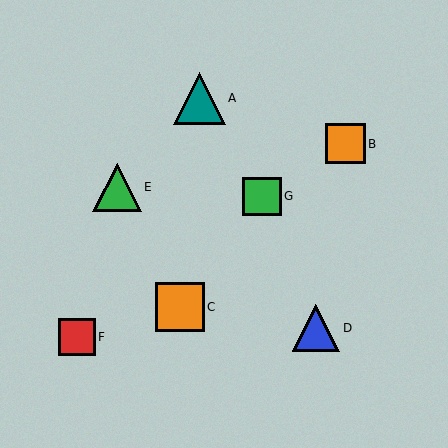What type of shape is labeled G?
Shape G is a green square.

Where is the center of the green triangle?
The center of the green triangle is at (117, 187).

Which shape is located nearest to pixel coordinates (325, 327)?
The blue triangle (labeled D) at (316, 328) is nearest to that location.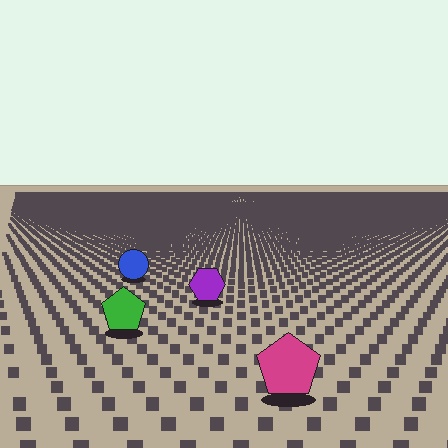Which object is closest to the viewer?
The magenta pentagon is closest. The texture marks near it are larger and more spread out.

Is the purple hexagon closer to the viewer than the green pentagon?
No. The green pentagon is closer — you can tell from the texture gradient: the ground texture is coarser near it.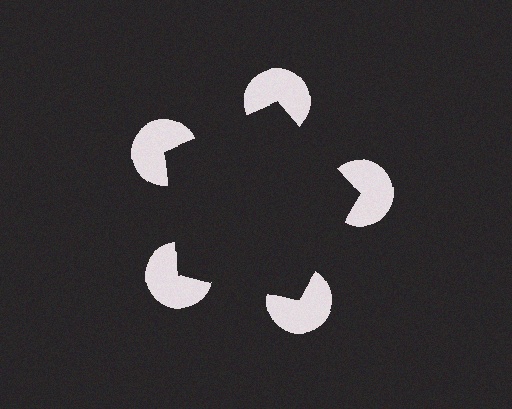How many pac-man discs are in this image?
There are 5 — one at each vertex of the illusory pentagon.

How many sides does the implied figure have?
5 sides.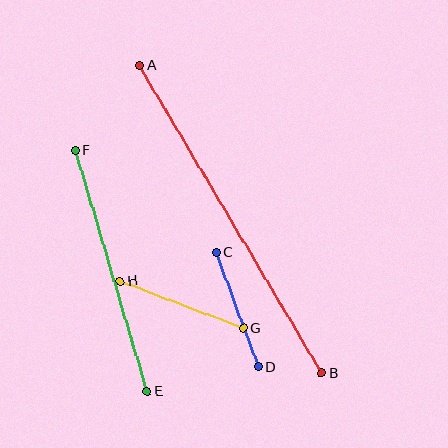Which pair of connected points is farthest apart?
Points A and B are farthest apart.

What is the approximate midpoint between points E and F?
The midpoint is at approximately (111, 271) pixels.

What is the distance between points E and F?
The distance is approximately 252 pixels.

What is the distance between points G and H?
The distance is approximately 132 pixels.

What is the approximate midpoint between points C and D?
The midpoint is at approximately (237, 310) pixels.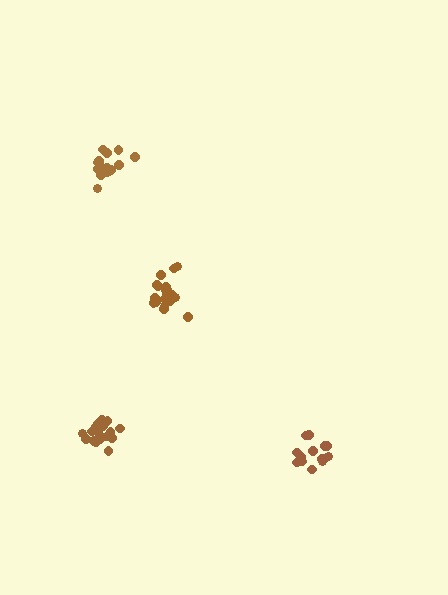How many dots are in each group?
Group 1: 14 dots, Group 2: 20 dots, Group 3: 16 dots, Group 4: 19 dots (69 total).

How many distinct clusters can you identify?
There are 4 distinct clusters.